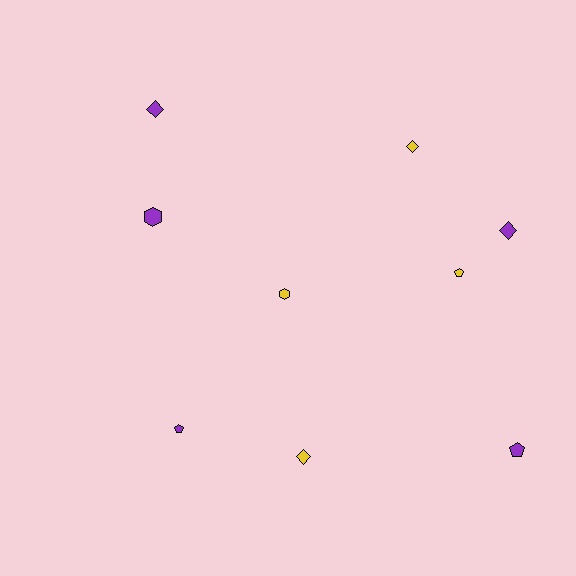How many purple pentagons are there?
There are 2 purple pentagons.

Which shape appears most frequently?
Diamond, with 4 objects.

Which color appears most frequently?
Purple, with 5 objects.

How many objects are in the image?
There are 9 objects.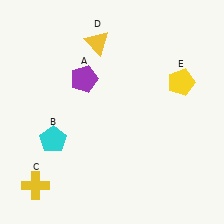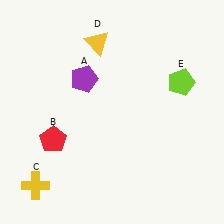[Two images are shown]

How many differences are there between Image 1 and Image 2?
There are 2 differences between the two images.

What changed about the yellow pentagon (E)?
In Image 1, E is yellow. In Image 2, it changed to lime.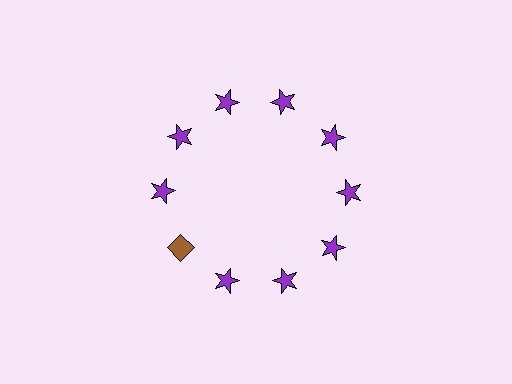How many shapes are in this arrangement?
There are 10 shapes arranged in a ring pattern.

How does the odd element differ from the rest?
It differs in both color (brown instead of purple) and shape (diamond instead of star).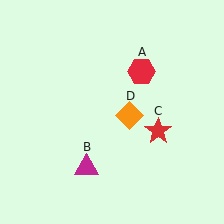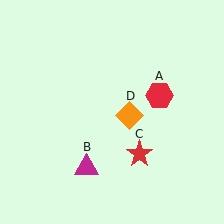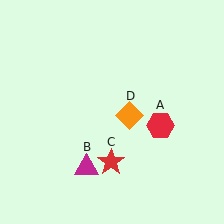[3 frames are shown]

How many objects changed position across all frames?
2 objects changed position: red hexagon (object A), red star (object C).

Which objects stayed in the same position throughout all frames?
Magenta triangle (object B) and orange diamond (object D) remained stationary.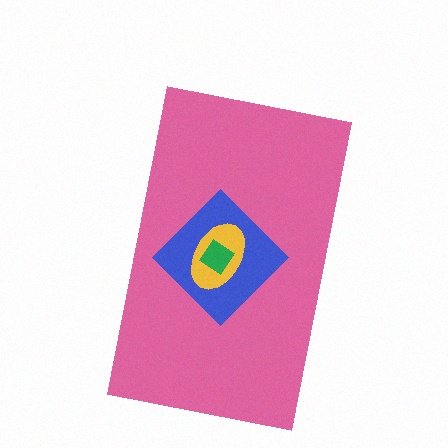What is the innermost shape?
The green diamond.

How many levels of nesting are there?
4.